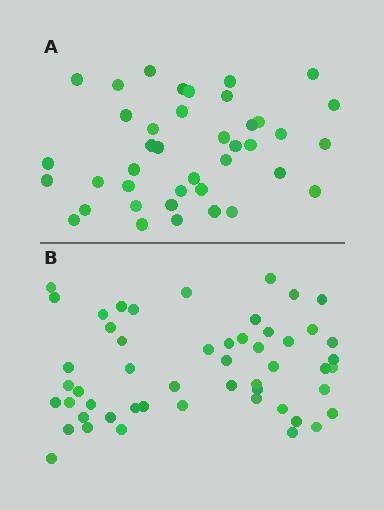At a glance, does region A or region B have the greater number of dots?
Region B (the bottom region) has more dots.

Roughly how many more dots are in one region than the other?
Region B has roughly 12 or so more dots than region A.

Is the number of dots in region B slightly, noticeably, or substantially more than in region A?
Region B has noticeably more, but not dramatically so. The ratio is roughly 1.3 to 1.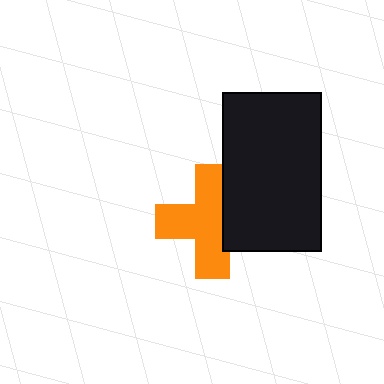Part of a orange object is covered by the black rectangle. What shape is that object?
It is a cross.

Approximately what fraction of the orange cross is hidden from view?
Roughly 31% of the orange cross is hidden behind the black rectangle.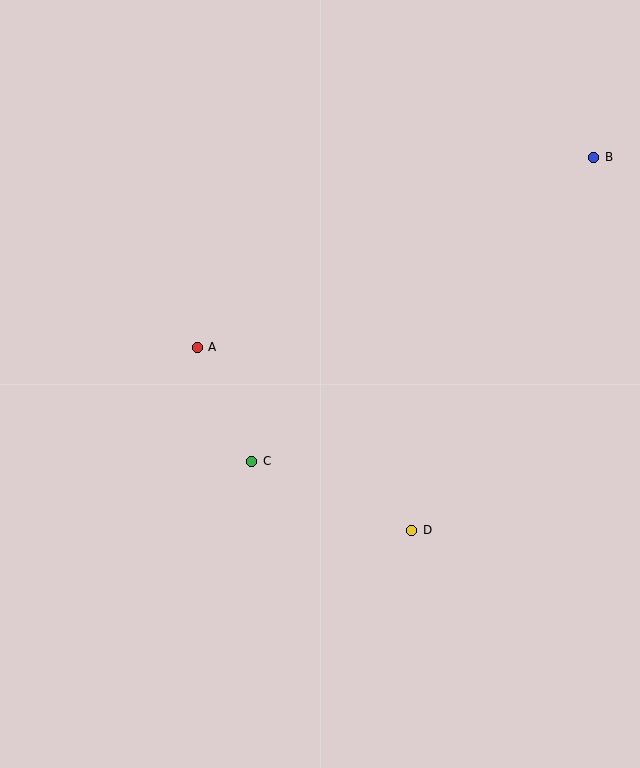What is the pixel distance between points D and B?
The distance between D and B is 415 pixels.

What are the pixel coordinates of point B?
Point B is at (594, 157).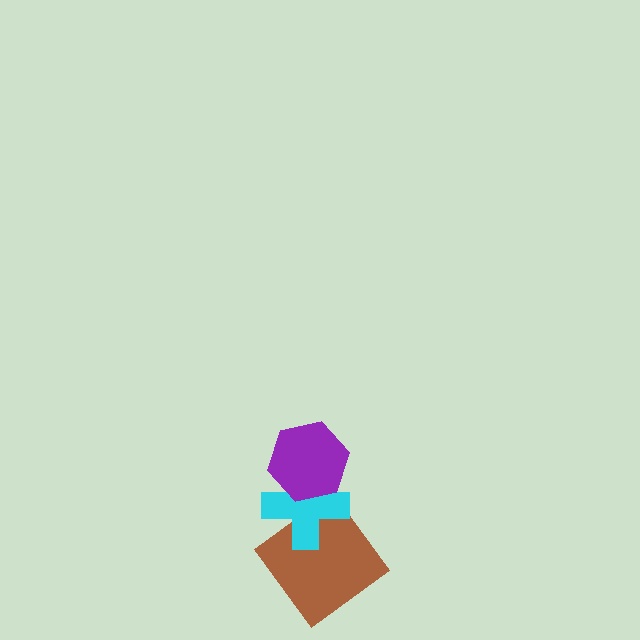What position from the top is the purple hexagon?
The purple hexagon is 1st from the top.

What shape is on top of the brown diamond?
The cyan cross is on top of the brown diamond.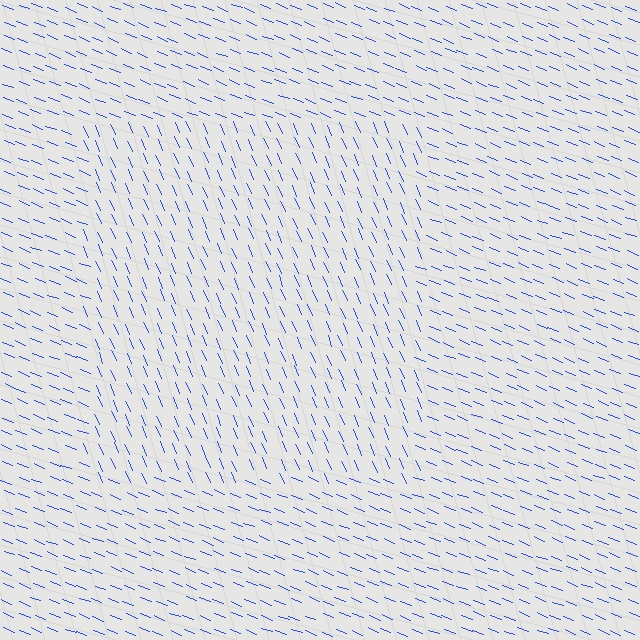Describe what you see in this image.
The image is filled with small blue line segments. A rectangle region in the image has lines oriented differently from the surrounding lines, creating a visible texture boundary.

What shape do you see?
I see a rectangle.